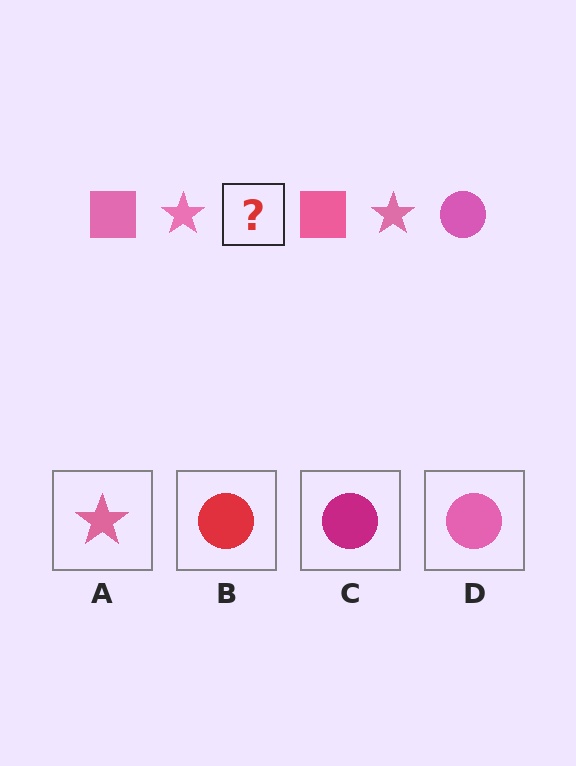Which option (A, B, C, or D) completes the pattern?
D.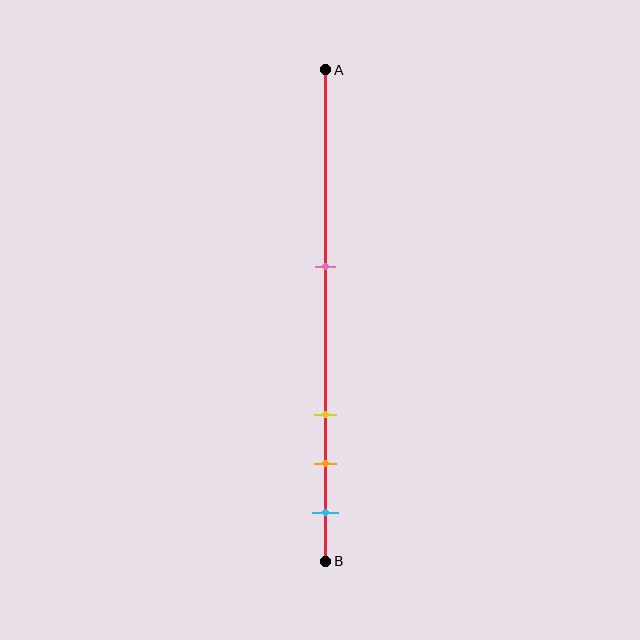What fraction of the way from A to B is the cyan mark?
The cyan mark is approximately 90% (0.9) of the way from A to B.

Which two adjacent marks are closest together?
The orange and cyan marks are the closest adjacent pair.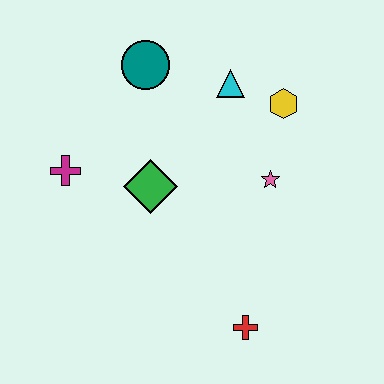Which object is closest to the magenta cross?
The green diamond is closest to the magenta cross.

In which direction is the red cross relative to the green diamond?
The red cross is below the green diamond.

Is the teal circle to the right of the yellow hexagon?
No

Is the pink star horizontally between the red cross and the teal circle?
No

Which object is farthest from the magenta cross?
The red cross is farthest from the magenta cross.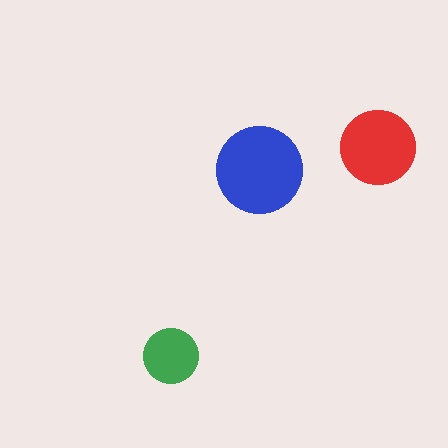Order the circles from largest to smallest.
the blue one, the red one, the green one.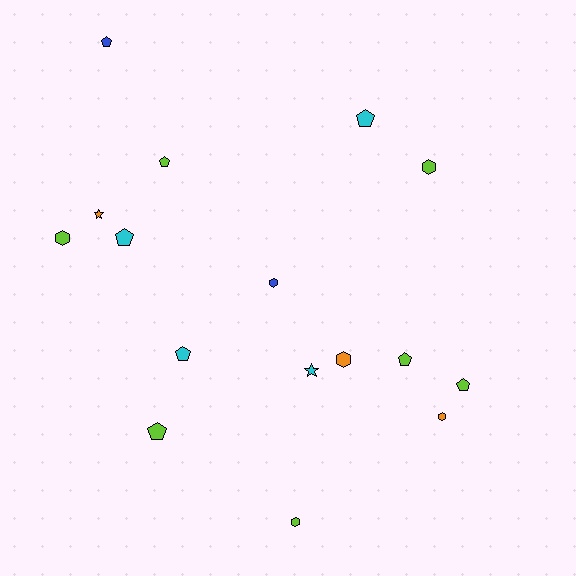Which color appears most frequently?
Lime, with 7 objects.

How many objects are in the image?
There are 16 objects.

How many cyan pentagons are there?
There are 3 cyan pentagons.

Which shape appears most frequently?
Pentagon, with 8 objects.